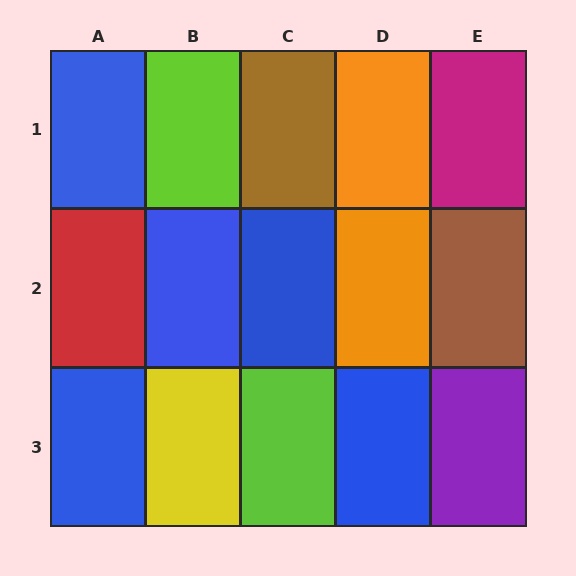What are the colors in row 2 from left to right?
Red, blue, blue, orange, brown.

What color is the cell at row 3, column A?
Blue.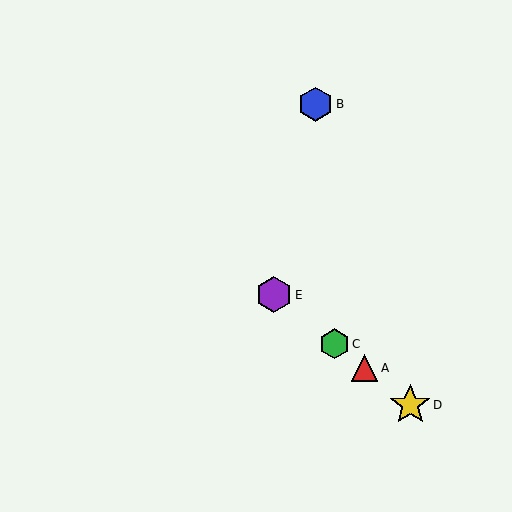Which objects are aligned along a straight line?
Objects A, C, D, E are aligned along a straight line.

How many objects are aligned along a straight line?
4 objects (A, C, D, E) are aligned along a straight line.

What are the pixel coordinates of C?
Object C is at (334, 344).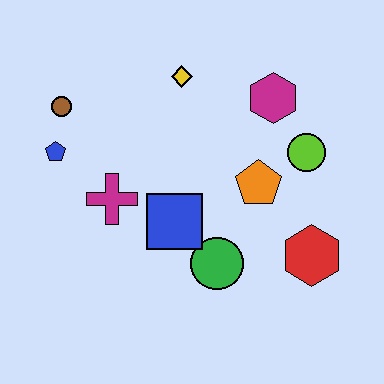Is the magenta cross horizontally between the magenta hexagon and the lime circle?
No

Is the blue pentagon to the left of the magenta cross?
Yes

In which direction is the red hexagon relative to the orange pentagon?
The red hexagon is below the orange pentagon.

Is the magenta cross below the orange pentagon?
Yes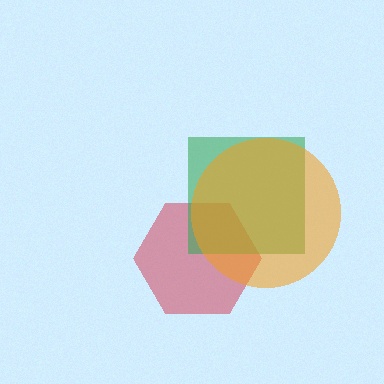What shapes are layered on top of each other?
The layered shapes are: a red hexagon, a green square, an orange circle.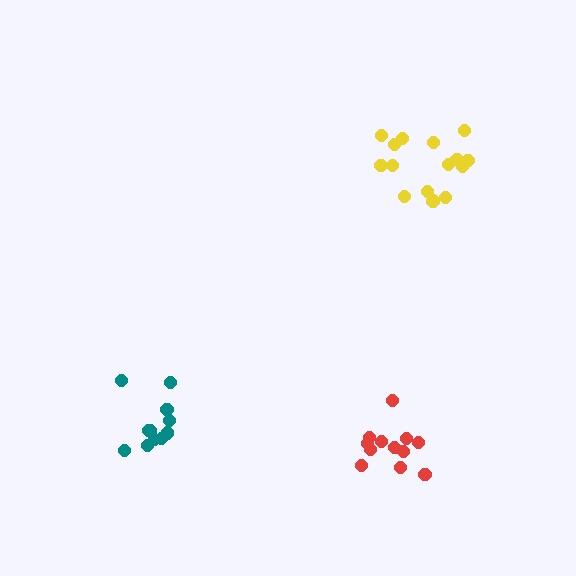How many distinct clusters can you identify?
There are 3 distinct clusters.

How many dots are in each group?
Group 1: 12 dots, Group 2: 11 dots, Group 3: 16 dots (39 total).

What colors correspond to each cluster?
The clusters are colored: red, teal, yellow.